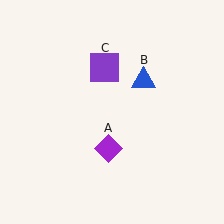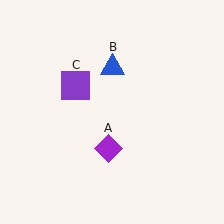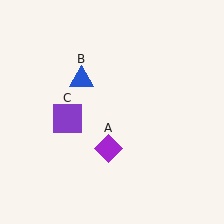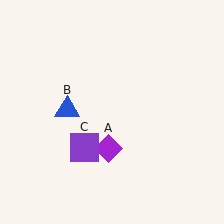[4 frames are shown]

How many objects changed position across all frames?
2 objects changed position: blue triangle (object B), purple square (object C).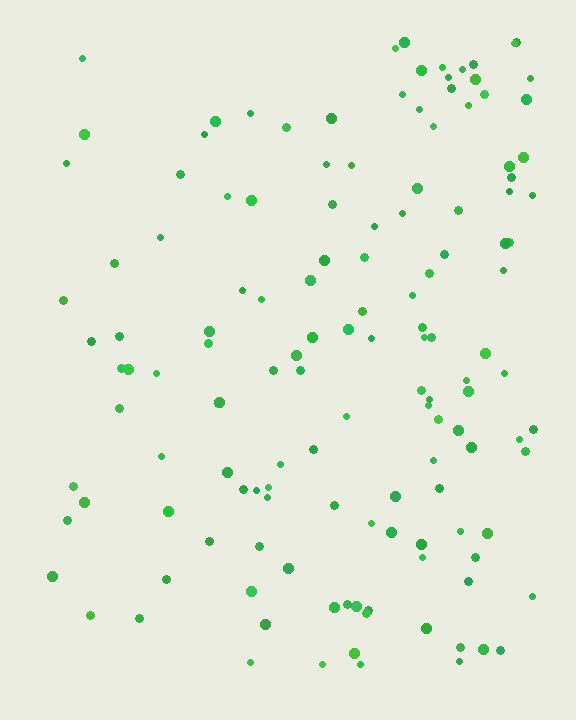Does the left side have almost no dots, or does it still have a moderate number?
Still a moderate number, just noticeably fewer than the right.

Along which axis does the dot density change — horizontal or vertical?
Horizontal.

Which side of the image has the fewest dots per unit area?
The left.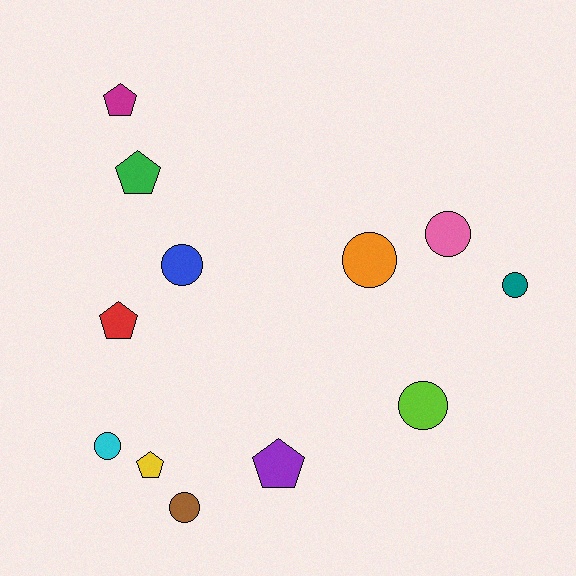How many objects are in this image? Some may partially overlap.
There are 12 objects.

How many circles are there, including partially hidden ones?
There are 7 circles.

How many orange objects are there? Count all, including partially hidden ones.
There is 1 orange object.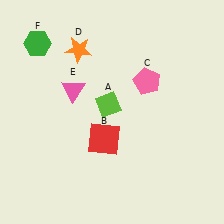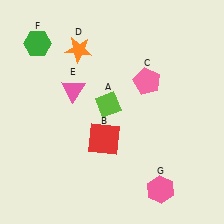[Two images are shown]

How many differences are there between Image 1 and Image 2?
There is 1 difference between the two images.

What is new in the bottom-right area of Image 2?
A pink hexagon (G) was added in the bottom-right area of Image 2.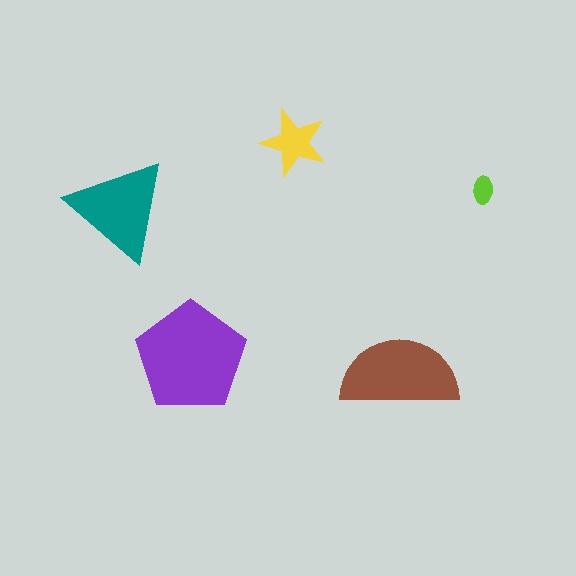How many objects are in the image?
There are 5 objects in the image.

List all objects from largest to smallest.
The purple pentagon, the brown semicircle, the teal triangle, the yellow star, the lime ellipse.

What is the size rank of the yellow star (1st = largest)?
4th.